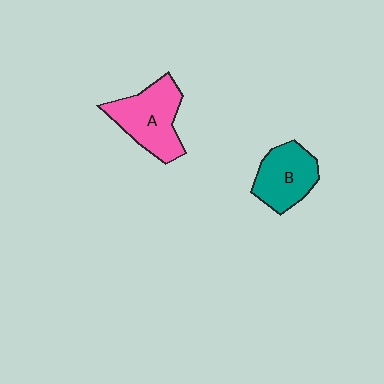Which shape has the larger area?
Shape A (pink).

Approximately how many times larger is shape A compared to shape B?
Approximately 1.2 times.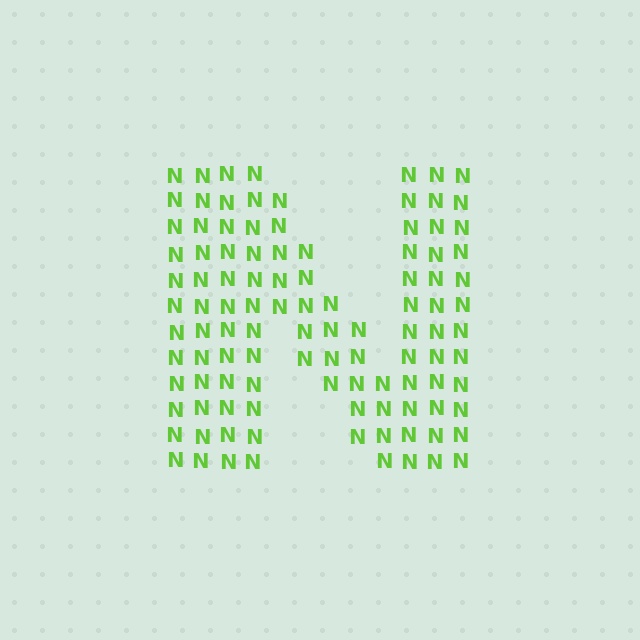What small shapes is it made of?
It is made of small letter N's.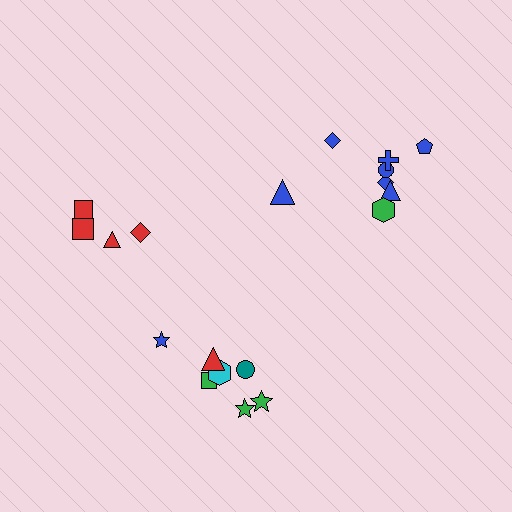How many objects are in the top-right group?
There are 8 objects.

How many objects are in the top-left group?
There are 4 objects.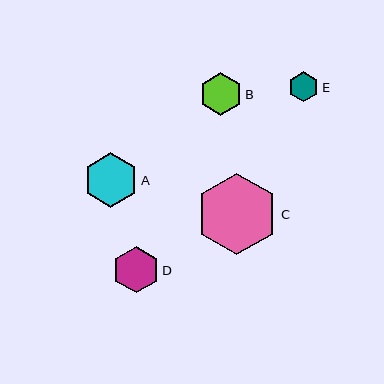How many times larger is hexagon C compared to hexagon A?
Hexagon C is approximately 1.5 times the size of hexagon A.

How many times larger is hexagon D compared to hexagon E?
Hexagon D is approximately 1.5 times the size of hexagon E.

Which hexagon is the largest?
Hexagon C is the largest with a size of approximately 82 pixels.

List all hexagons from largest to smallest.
From largest to smallest: C, A, D, B, E.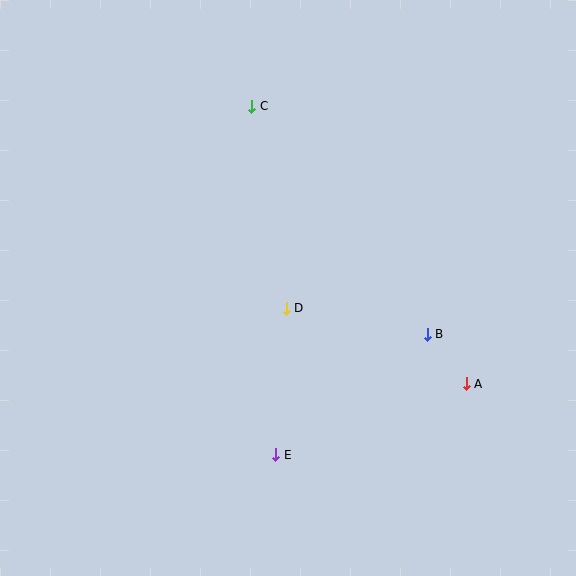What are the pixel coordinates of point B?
Point B is at (427, 334).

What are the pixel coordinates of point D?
Point D is at (286, 308).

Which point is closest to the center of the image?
Point D at (286, 308) is closest to the center.